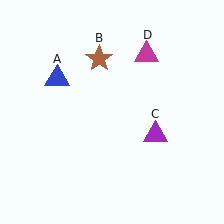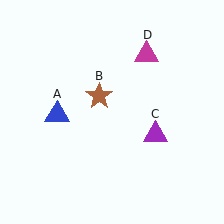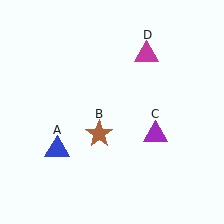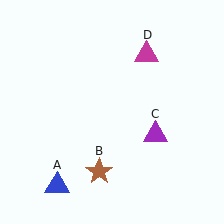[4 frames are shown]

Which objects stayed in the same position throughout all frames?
Purple triangle (object C) and magenta triangle (object D) remained stationary.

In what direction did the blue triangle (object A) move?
The blue triangle (object A) moved down.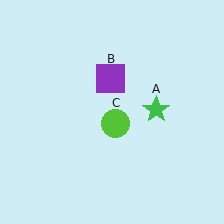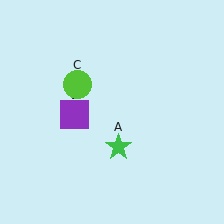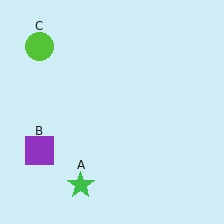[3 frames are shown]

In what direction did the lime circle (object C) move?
The lime circle (object C) moved up and to the left.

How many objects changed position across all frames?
3 objects changed position: green star (object A), purple square (object B), lime circle (object C).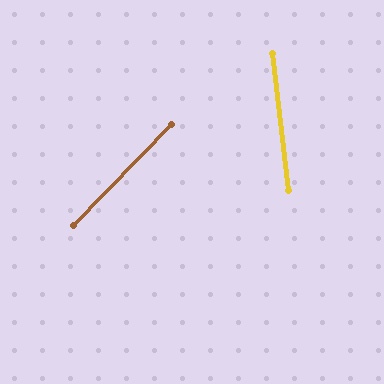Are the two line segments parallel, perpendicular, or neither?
Neither parallel nor perpendicular — they differ by about 51°.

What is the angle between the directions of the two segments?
Approximately 51 degrees.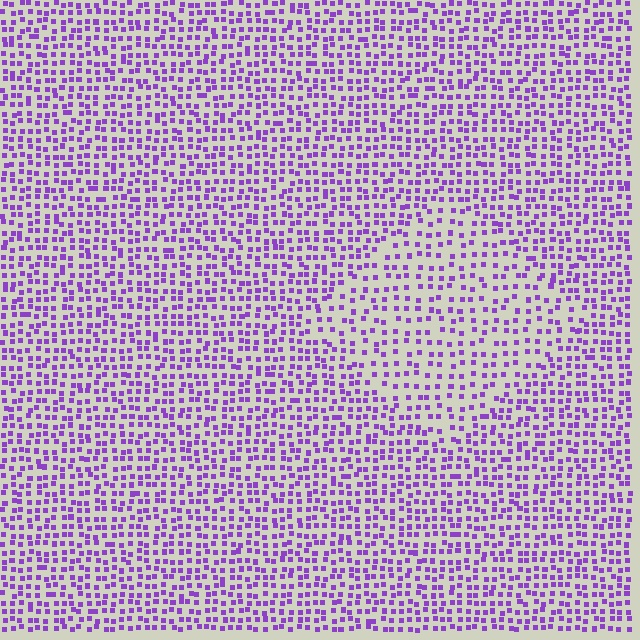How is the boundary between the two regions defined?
The boundary is defined by a change in element density (approximately 1.7x ratio). All elements are the same color, size, and shape.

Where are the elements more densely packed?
The elements are more densely packed outside the diamond boundary.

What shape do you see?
I see a diamond.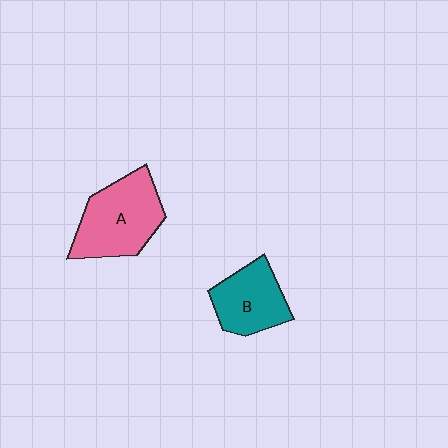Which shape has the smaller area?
Shape B (teal).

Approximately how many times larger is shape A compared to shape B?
Approximately 1.3 times.